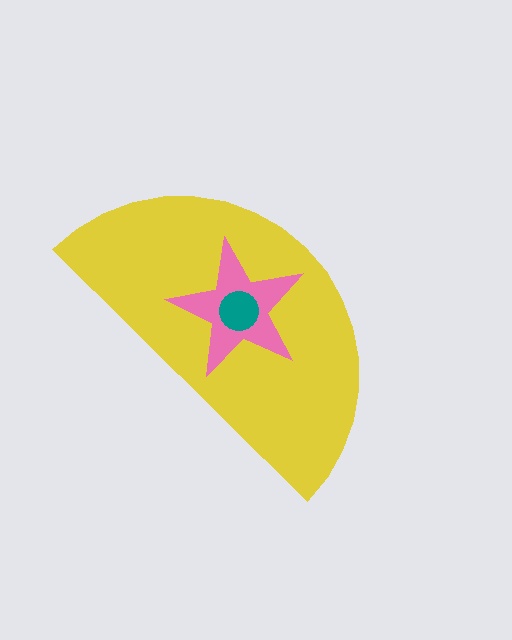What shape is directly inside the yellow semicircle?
The pink star.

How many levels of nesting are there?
3.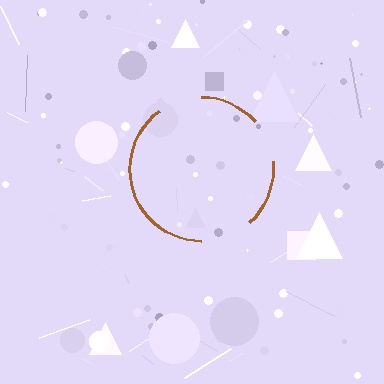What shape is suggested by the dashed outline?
The dashed outline suggests a circle.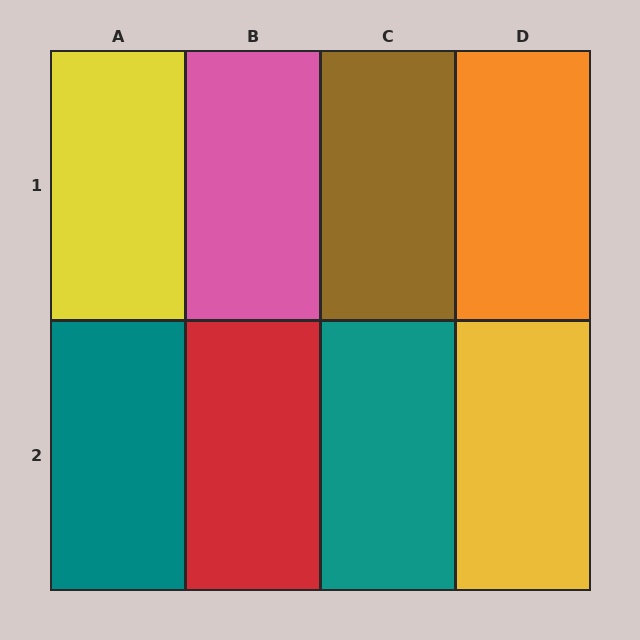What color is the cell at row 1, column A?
Yellow.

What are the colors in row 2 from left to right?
Teal, red, teal, yellow.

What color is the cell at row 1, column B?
Pink.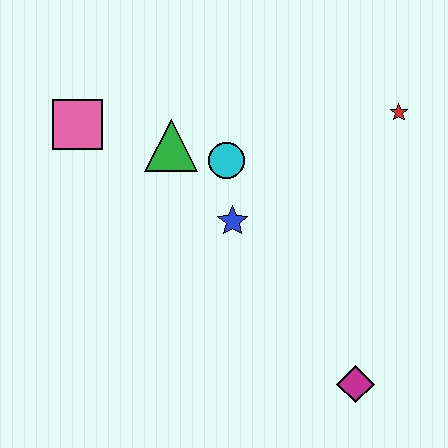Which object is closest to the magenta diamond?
The blue star is closest to the magenta diamond.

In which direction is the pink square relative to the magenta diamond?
The pink square is to the left of the magenta diamond.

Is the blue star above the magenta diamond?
Yes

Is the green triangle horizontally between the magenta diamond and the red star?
No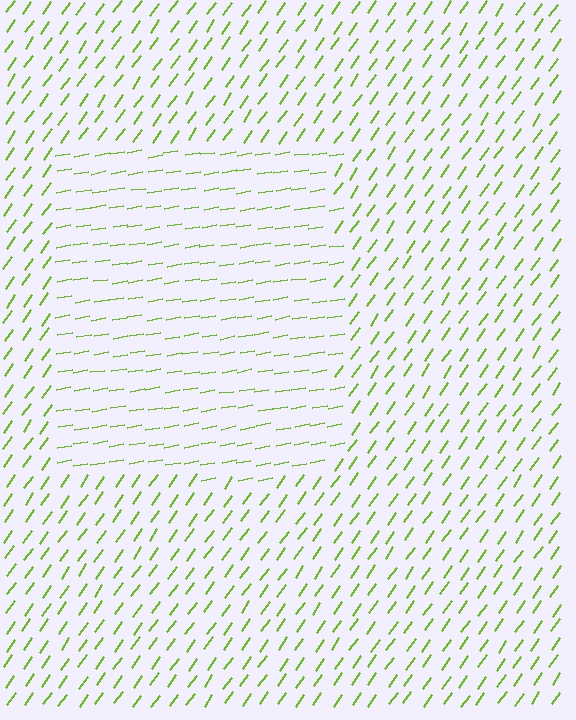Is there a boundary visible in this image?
Yes, there is a texture boundary formed by a change in line orientation.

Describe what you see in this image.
The image is filled with small lime line segments. A rectangle region in the image has lines oriented differently from the surrounding lines, creating a visible texture boundary.